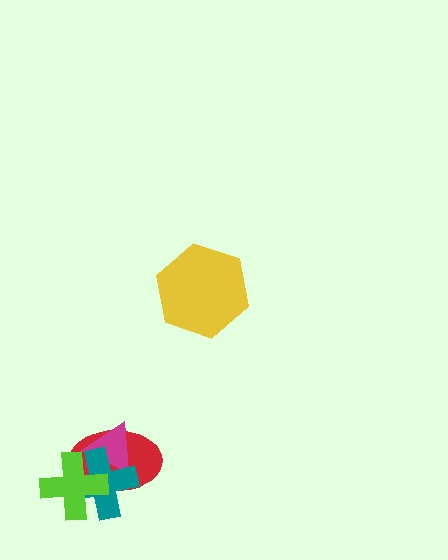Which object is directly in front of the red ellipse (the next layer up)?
The magenta triangle is directly in front of the red ellipse.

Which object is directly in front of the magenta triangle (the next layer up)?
The teal cross is directly in front of the magenta triangle.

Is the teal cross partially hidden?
Yes, it is partially covered by another shape.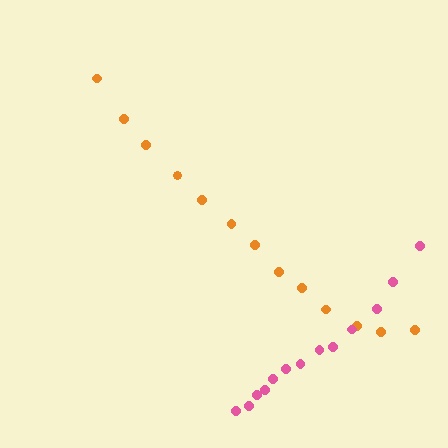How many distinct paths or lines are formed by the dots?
There are 2 distinct paths.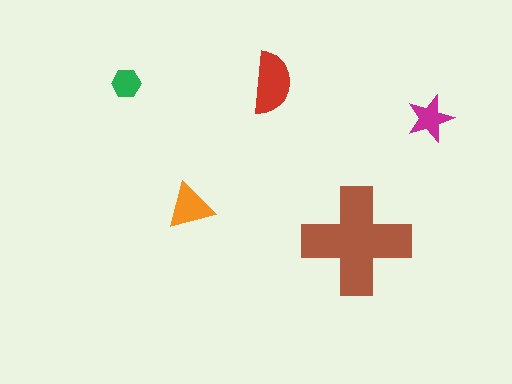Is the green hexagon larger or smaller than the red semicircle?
Smaller.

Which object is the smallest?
The green hexagon.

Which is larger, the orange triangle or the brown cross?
The brown cross.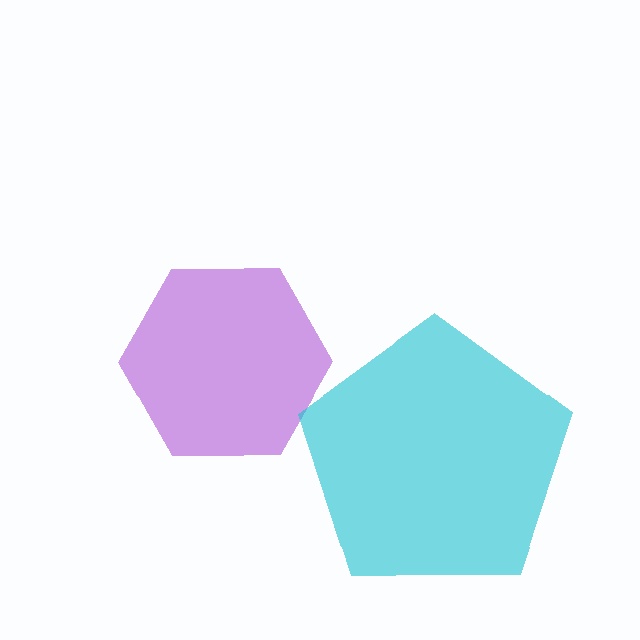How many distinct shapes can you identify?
There are 2 distinct shapes: a purple hexagon, a cyan pentagon.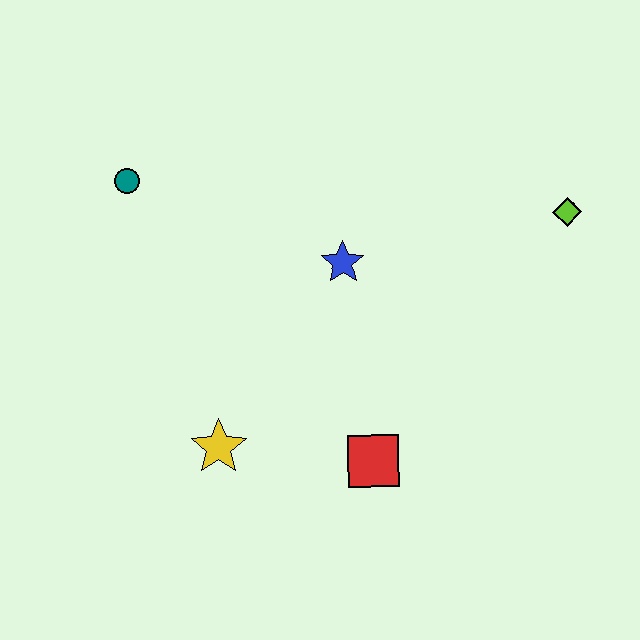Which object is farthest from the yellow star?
The lime diamond is farthest from the yellow star.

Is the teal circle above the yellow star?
Yes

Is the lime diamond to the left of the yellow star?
No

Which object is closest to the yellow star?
The red square is closest to the yellow star.